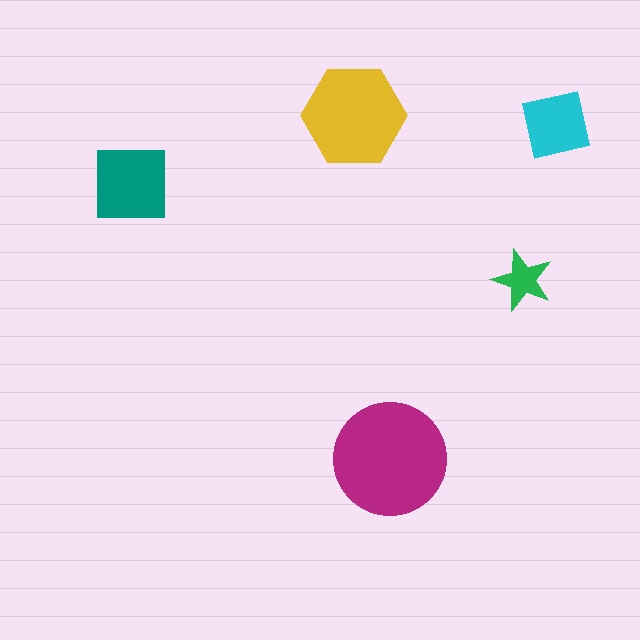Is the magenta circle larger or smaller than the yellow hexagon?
Larger.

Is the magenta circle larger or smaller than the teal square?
Larger.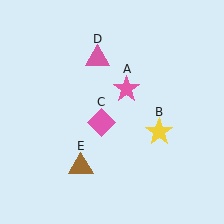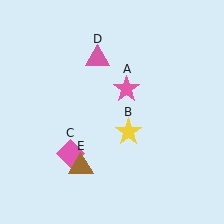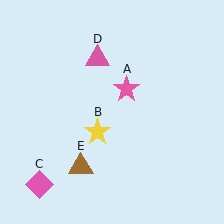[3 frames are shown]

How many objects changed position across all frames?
2 objects changed position: yellow star (object B), pink diamond (object C).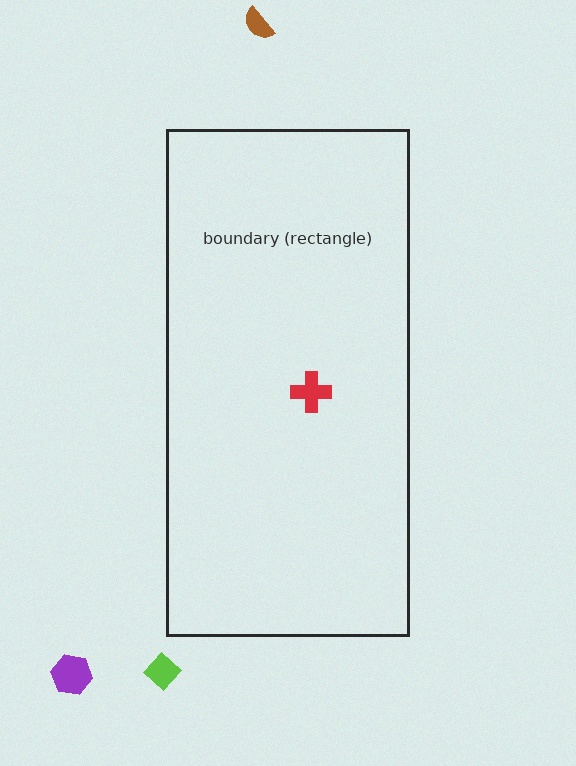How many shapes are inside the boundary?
1 inside, 3 outside.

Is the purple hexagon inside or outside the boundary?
Outside.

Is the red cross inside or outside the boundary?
Inside.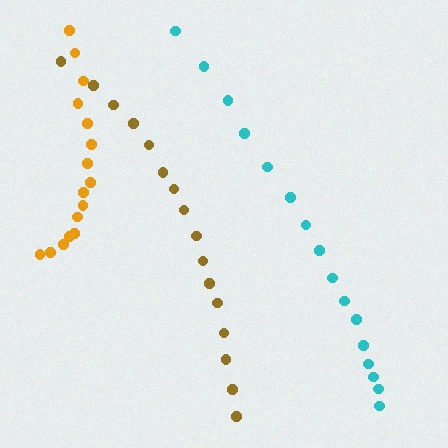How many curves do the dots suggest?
There are 3 distinct paths.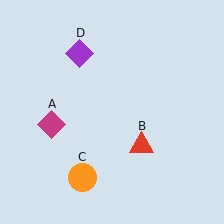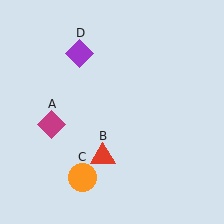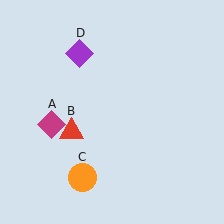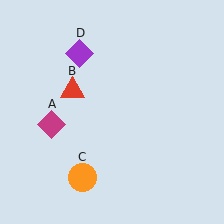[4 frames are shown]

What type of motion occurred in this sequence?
The red triangle (object B) rotated clockwise around the center of the scene.